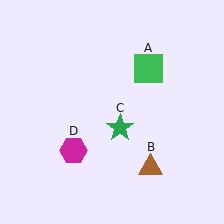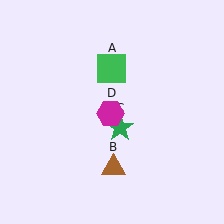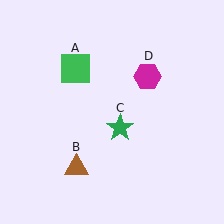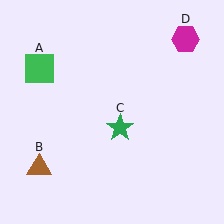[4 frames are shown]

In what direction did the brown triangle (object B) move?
The brown triangle (object B) moved left.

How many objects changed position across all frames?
3 objects changed position: green square (object A), brown triangle (object B), magenta hexagon (object D).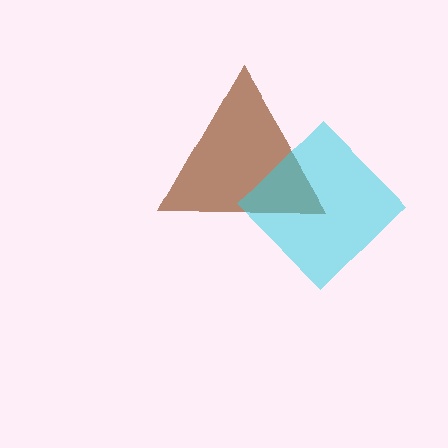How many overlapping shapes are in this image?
There are 2 overlapping shapes in the image.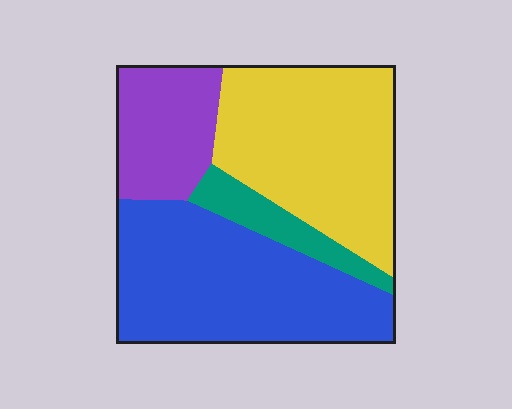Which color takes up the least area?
Teal, at roughly 10%.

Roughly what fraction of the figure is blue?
Blue covers around 40% of the figure.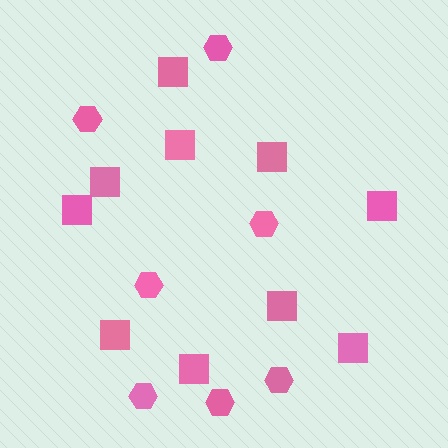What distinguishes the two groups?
There are 2 groups: one group of squares (10) and one group of hexagons (7).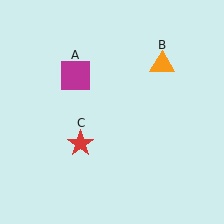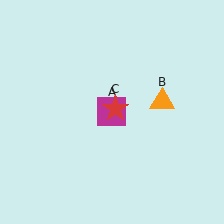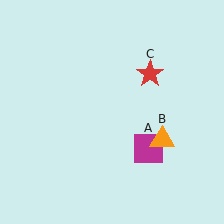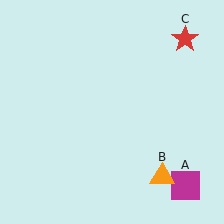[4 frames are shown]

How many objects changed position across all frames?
3 objects changed position: magenta square (object A), orange triangle (object B), red star (object C).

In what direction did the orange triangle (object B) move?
The orange triangle (object B) moved down.